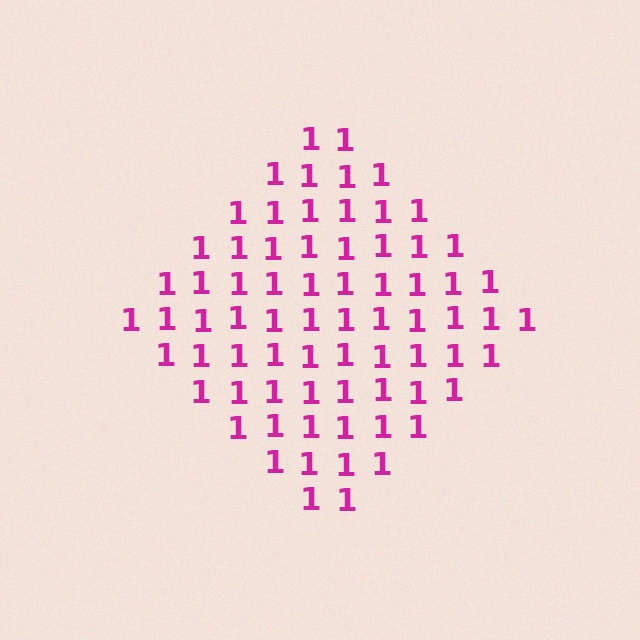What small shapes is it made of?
It is made of small digit 1's.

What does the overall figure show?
The overall figure shows a diamond.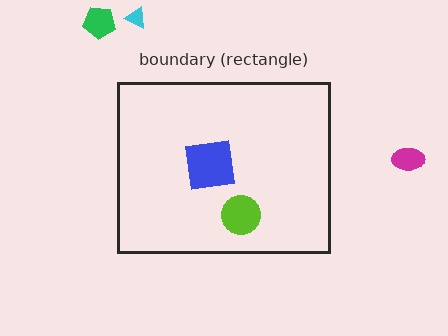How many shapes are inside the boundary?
2 inside, 3 outside.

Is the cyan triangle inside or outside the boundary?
Outside.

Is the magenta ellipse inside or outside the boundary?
Outside.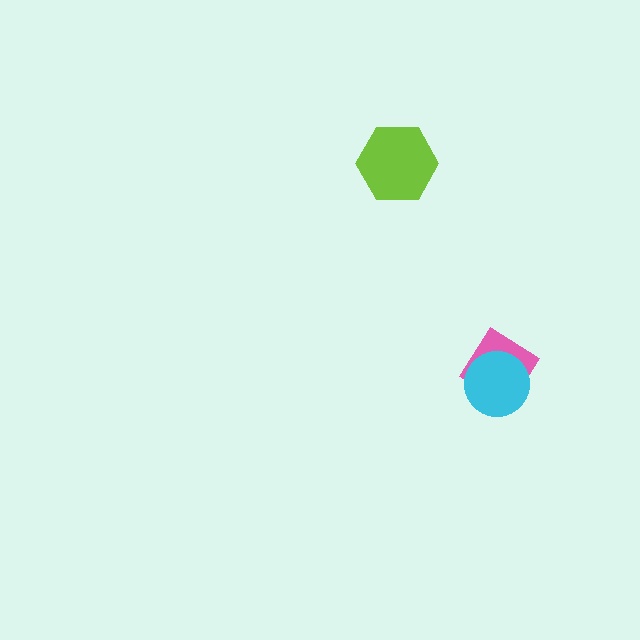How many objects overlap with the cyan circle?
1 object overlaps with the cyan circle.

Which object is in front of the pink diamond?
The cyan circle is in front of the pink diamond.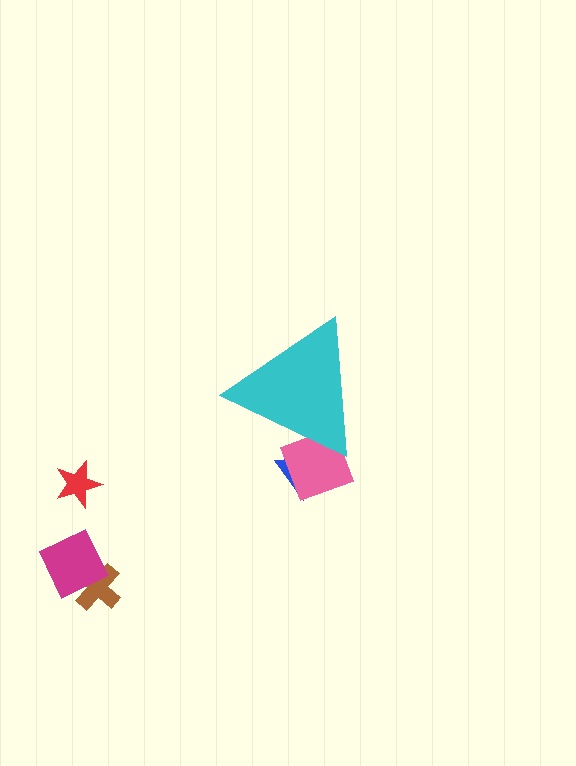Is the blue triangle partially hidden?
Yes, the blue triangle is partially hidden behind the cyan triangle.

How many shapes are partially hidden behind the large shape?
2 shapes are partially hidden.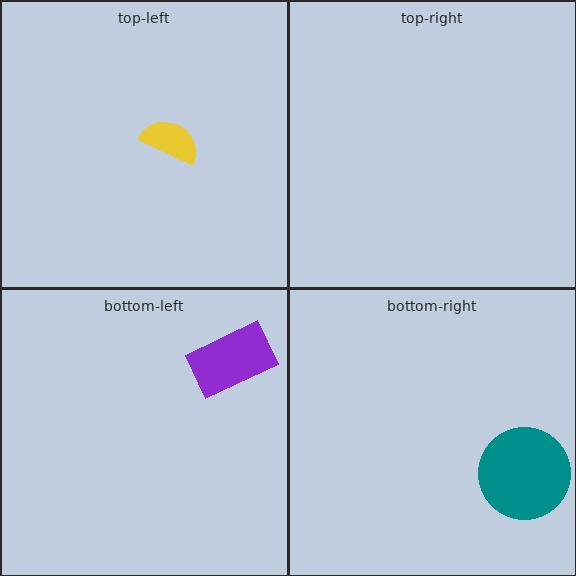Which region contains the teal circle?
The bottom-right region.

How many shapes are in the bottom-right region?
1.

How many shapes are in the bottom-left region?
1.